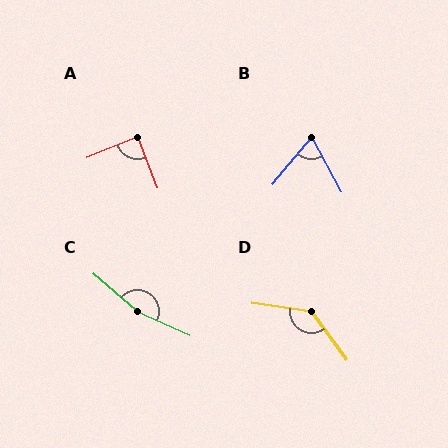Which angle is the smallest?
B, at approximately 68 degrees.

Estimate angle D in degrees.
Approximately 134 degrees.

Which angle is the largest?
C, at approximately 163 degrees.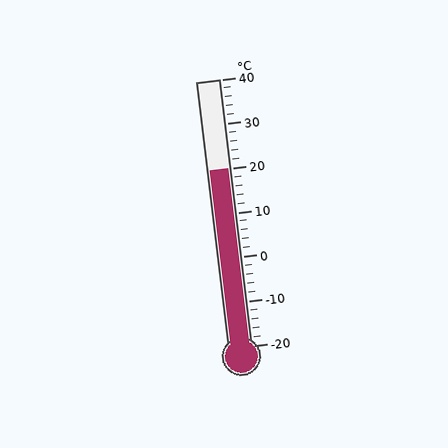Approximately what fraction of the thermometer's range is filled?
The thermometer is filled to approximately 65% of its range.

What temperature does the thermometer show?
The thermometer shows approximately 20°C.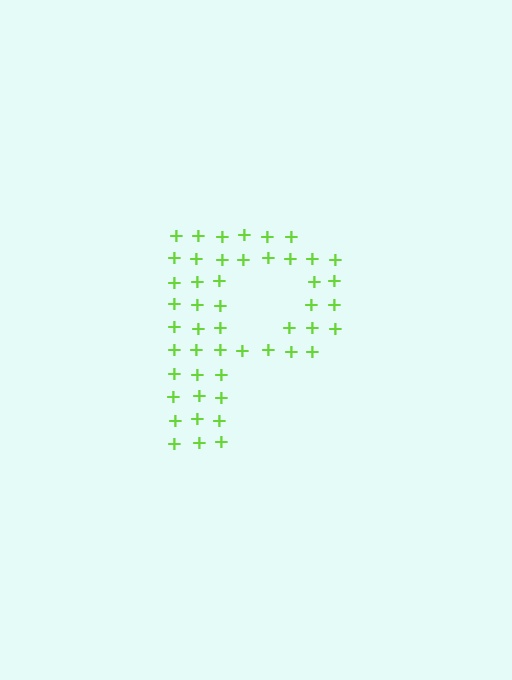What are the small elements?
The small elements are plus signs.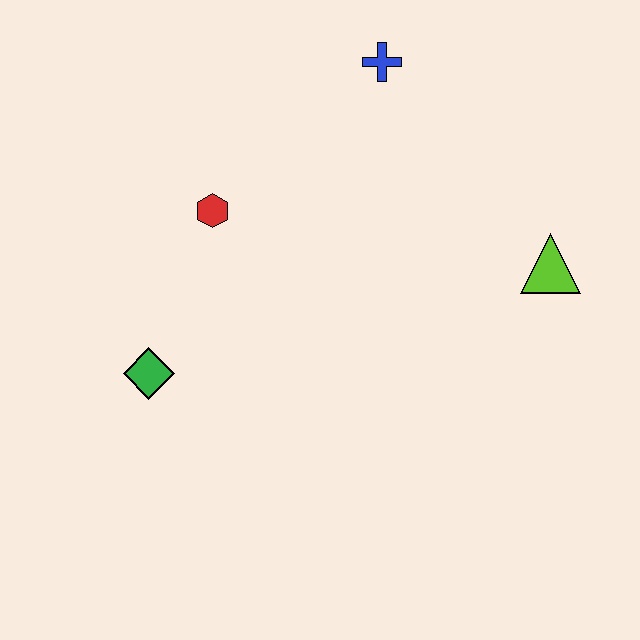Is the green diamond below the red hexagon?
Yes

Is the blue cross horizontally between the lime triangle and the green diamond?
Yes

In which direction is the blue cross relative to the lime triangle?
The blue cross is above the lime triangle.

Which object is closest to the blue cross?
The red hexagon is closest to the blue cross.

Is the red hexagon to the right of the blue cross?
No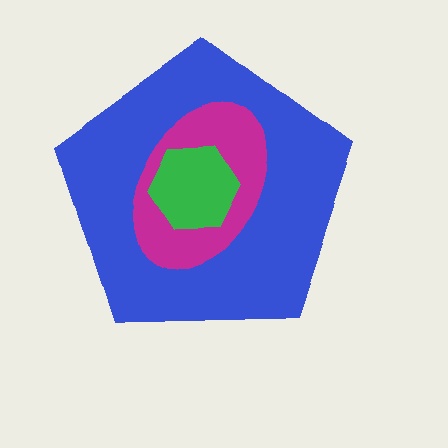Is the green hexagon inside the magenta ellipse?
Yes.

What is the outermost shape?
The blue pentagon.